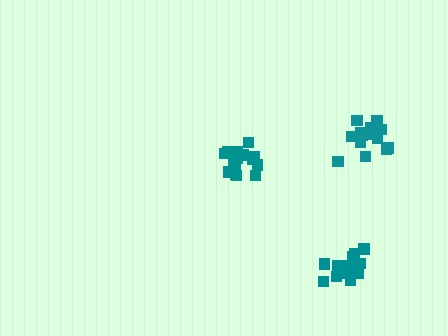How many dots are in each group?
Group 1: 19 dots, Group 2: 19 dots, Group 3: 15 dots (53 total).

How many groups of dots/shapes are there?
There are 3 groups.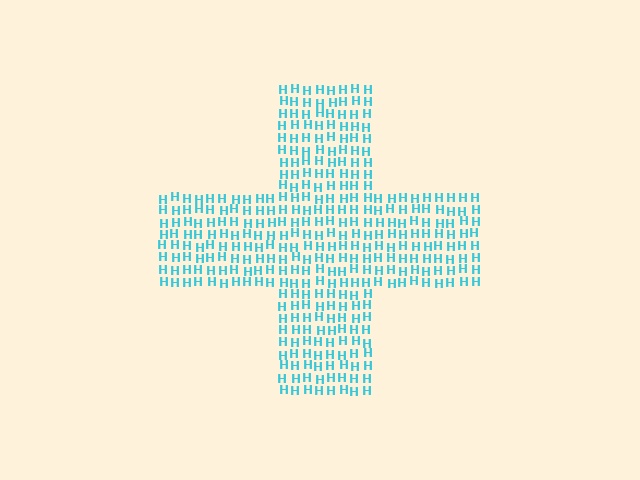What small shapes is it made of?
It is made of small letter H's.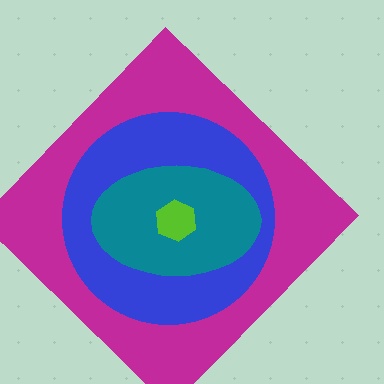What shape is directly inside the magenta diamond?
The blue circle.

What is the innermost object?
The lime hexagon.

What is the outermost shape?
The magenta diamond.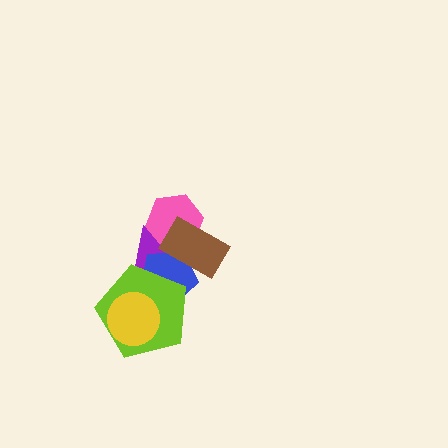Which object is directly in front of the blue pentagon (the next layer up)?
The lime pentagon is directly in front of the blue pentagon.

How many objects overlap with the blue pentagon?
3 objects overlap with the blue pentagon.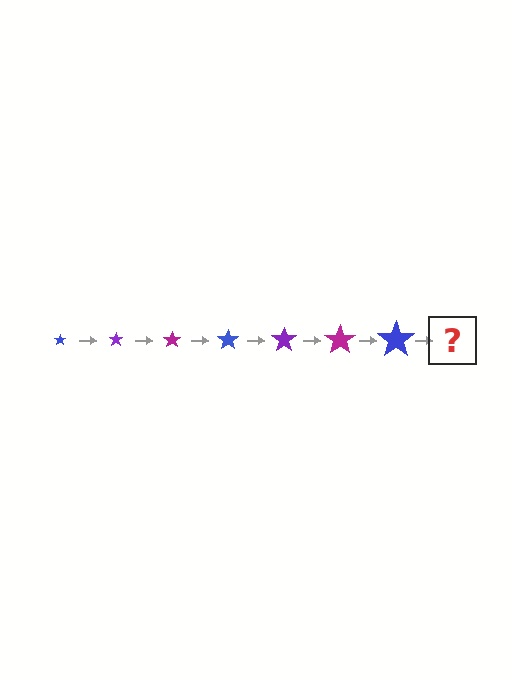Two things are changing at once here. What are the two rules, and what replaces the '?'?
The two rules are that the star grows larger each step and the color cycles through blue, purple, and magenta. The '?' should be a purple star, larger than the previous one.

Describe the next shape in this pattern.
It should be a purple star, larger than the previous one.